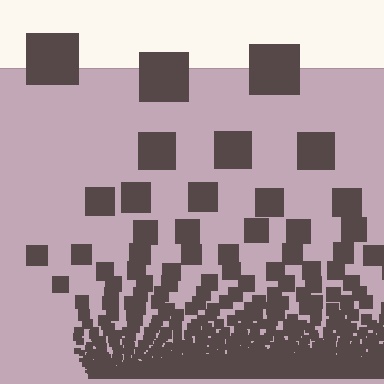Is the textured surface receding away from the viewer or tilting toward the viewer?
The surface appears to tilt toward the viewer. Texture elements get larger and sparser toward the top.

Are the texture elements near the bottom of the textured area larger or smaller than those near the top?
Smaller. The gradient is inverted — elements near the bottom are smaller and denser.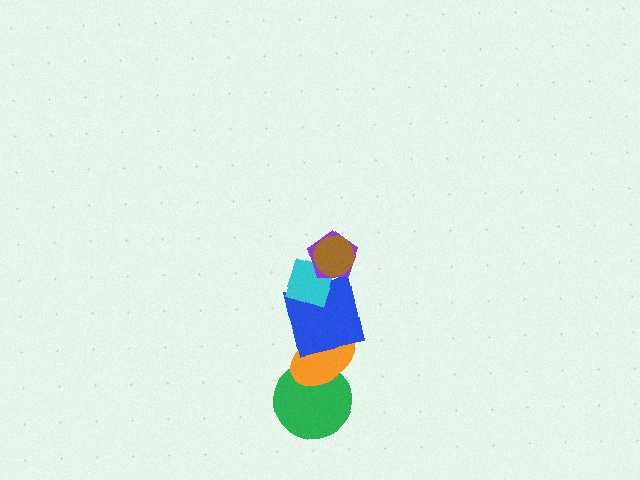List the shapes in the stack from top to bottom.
From top to bottom: the brown circle, the purple pentagon, the cyan diamond, the blue square, the orange ellipse, the green circle.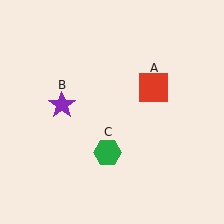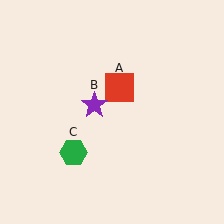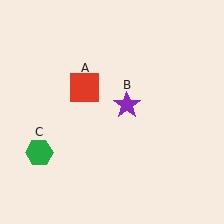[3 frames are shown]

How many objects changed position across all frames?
3 objects changed position: red square (object A), purple star (object B), green hexagon (object C).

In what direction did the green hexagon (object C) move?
The green hexagon (object C) moved left.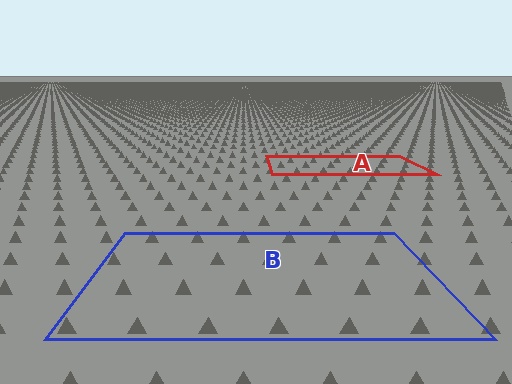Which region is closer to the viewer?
Region B is closer. The texture elements there are larger and more spread out.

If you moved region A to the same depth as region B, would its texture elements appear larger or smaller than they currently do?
They would appear larger. At a closer depth, the same texture elements are projected at a bigger on-screen size.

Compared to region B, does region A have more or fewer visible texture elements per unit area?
Region A has more texture elements per unit area — they are packed more densely because it is farther away.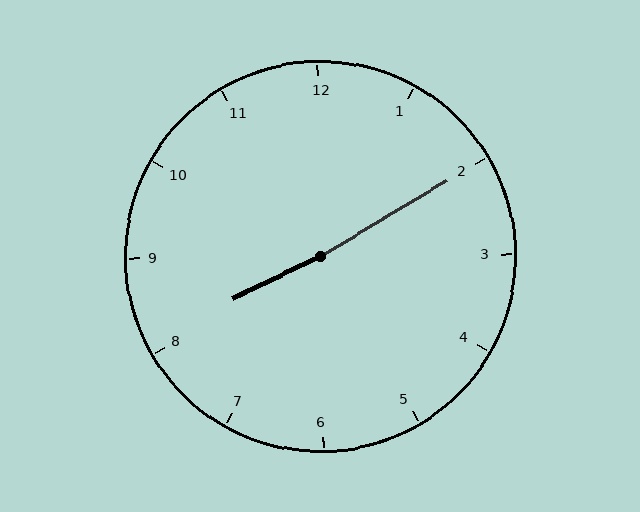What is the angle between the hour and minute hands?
Approximately 175 degrees.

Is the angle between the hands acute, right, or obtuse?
It is obtuse.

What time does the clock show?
8:10.